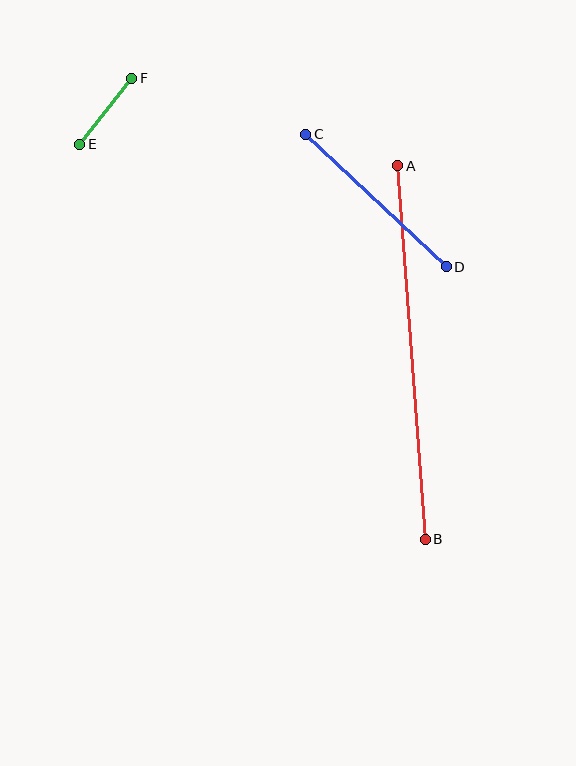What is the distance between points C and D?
The distance is approximately 193 pixels.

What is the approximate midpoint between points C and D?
The midpoint is at approximately (376, 201) pixels.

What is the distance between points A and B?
The distance is approximately 374 pixels.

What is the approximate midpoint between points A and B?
The midpoint is at approximately (412, 353) pixels.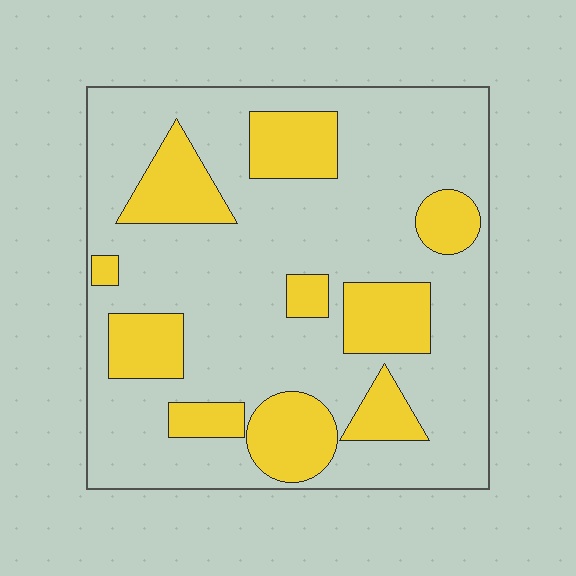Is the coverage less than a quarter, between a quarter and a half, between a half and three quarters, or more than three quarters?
Between a quarter and a half.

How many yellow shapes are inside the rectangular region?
10.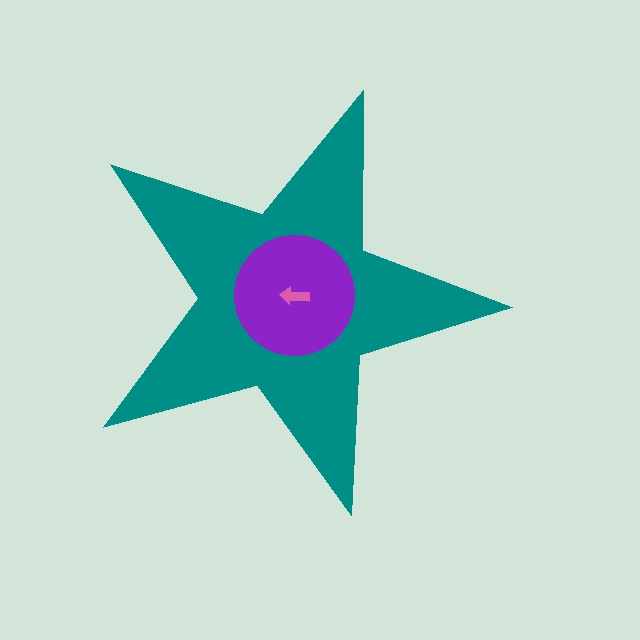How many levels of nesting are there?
3.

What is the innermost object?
The pink arrow.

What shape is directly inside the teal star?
The purple circle.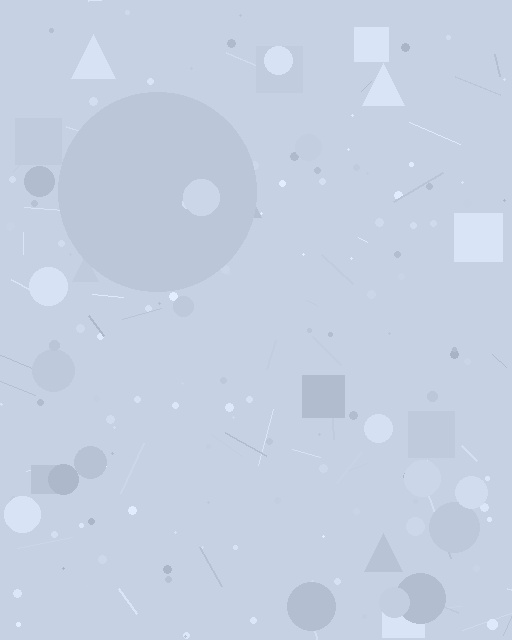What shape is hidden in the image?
A circle is hidden in the image.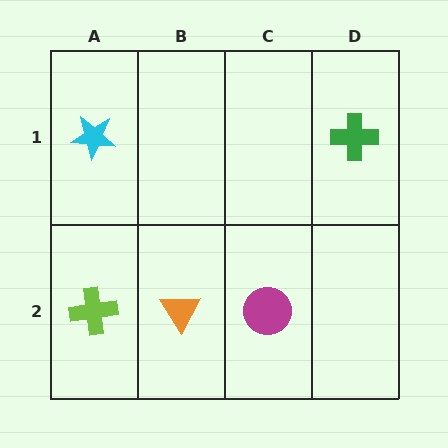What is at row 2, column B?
An orange triangle.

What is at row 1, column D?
A green cross.